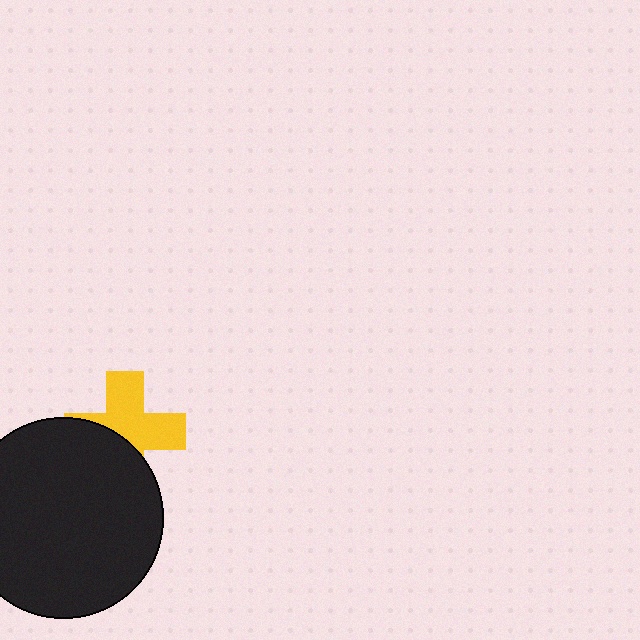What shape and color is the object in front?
The object in front is a black circle.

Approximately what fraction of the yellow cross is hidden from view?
Roughly 43% of the yellow cross is hidden behind the black circle.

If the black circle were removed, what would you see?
You would see the complete yellow cross.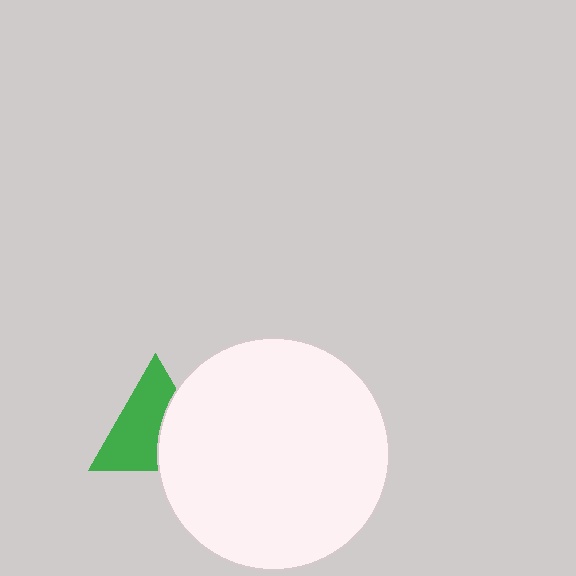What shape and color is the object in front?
The object in front is a white circle.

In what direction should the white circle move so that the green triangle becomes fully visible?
The white circle should move right. That is the shortest direction to clear the overlap and leave the green triangle fully visible.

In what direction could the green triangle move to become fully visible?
The green triangle could move left. That would shift it out from behind the white circle entirely.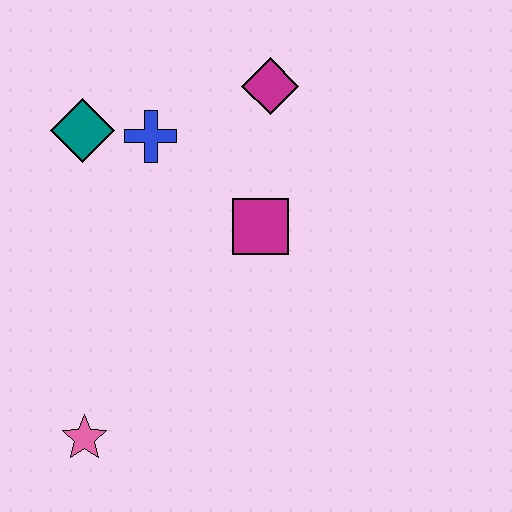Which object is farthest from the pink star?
The magenta diamond is farthest from the pink star.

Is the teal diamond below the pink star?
No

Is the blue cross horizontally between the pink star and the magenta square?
Yes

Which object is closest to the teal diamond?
The blue cross is closest to the teal diamond.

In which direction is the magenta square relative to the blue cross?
The magenta square is to the right of the blue cross.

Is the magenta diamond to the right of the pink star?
Yes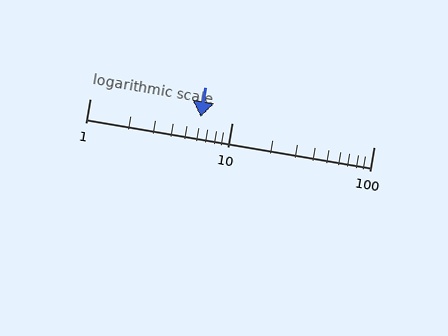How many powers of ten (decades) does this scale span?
The scale spans 2 decades, from 1 to 100.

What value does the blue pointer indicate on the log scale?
The pointer indicates approximately 6.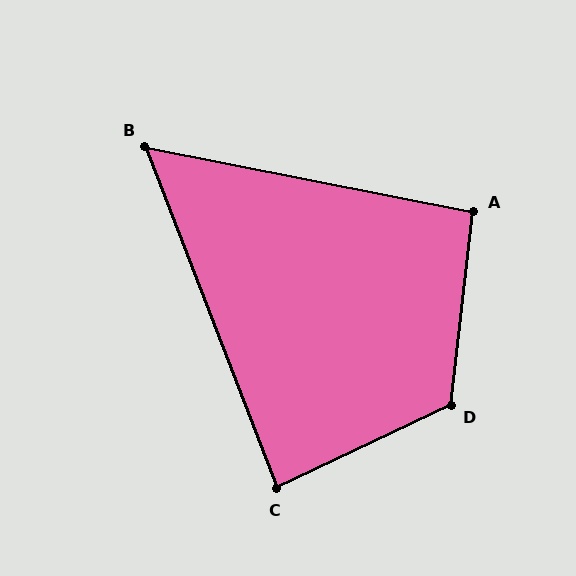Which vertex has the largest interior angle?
D, at approximately 122 degrees.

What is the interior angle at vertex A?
Approximately 94 degrees (approximately right).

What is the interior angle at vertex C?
Approximately 86 degrees (approximately right).